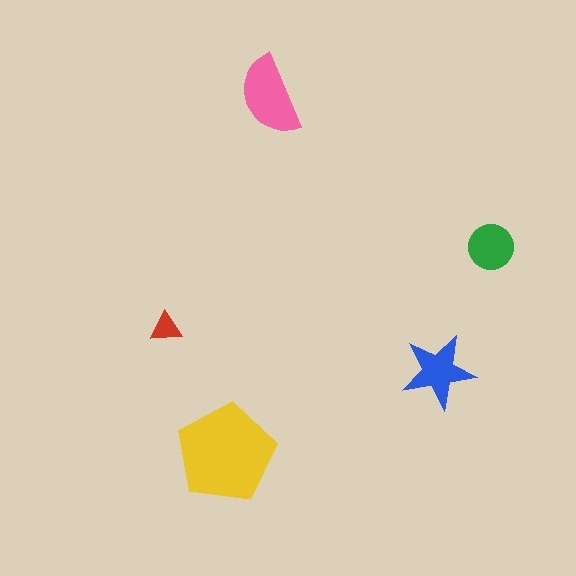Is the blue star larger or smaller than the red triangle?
Larger.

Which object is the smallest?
The red triangle.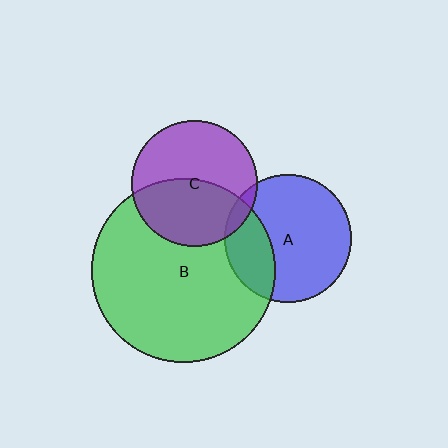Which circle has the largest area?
Circle B (green).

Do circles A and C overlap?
Yes.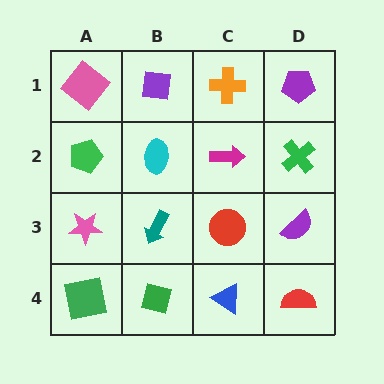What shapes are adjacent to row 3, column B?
A cyan ellipse (row 2, column B), a green square (row 4, column B), a pink star (row 3, column A), a red circle (row 3, column C).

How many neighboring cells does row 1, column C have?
3.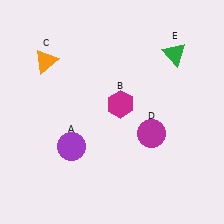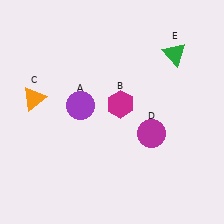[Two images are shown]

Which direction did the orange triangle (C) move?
The orange triangle (C) moved down.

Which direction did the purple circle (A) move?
The purple circle (A) moved up.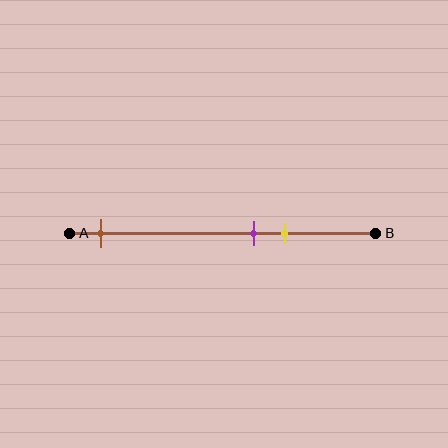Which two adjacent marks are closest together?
The purple and yellow marks are the closest adjacent pair.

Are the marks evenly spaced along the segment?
No, the marks are not evenly spaced.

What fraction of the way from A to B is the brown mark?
The brown mark is approximately 10% (0.1) of the way from A to B.